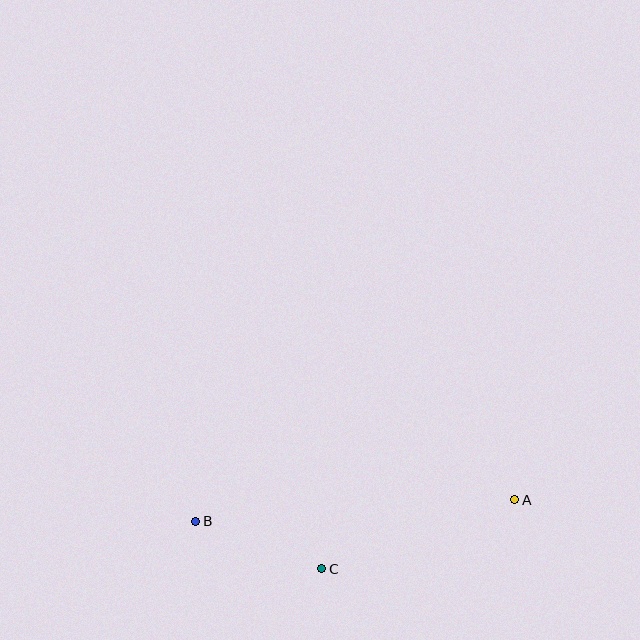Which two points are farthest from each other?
Points A and B are farthest from each other.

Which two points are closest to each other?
Points B and C are closest to each other.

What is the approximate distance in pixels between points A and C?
The distance between A and C is approximately 205 pixels.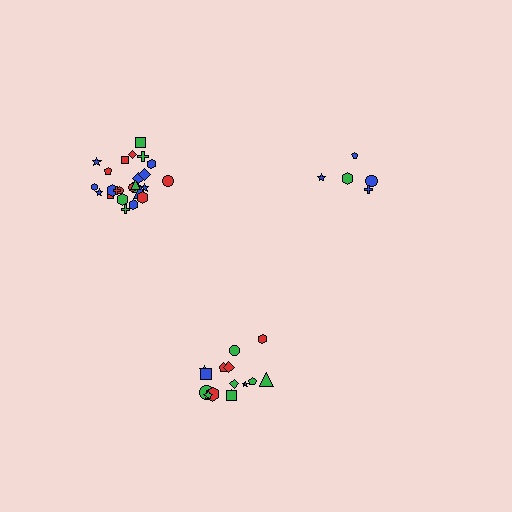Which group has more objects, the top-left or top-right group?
The top-left group.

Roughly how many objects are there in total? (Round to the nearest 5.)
Roughly 45 objects in total.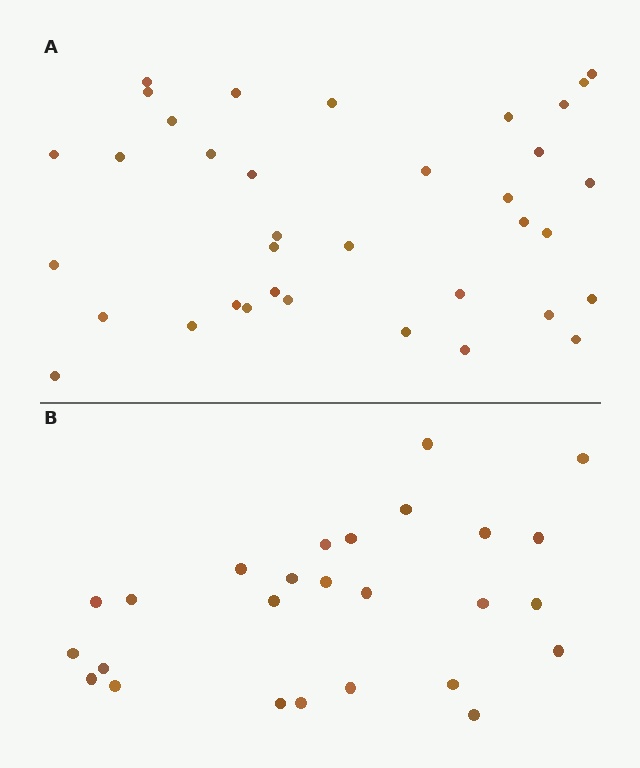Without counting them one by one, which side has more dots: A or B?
Region A (the top region) has more dots.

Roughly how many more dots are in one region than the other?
Region A has roughly 10 or so more dots than region B.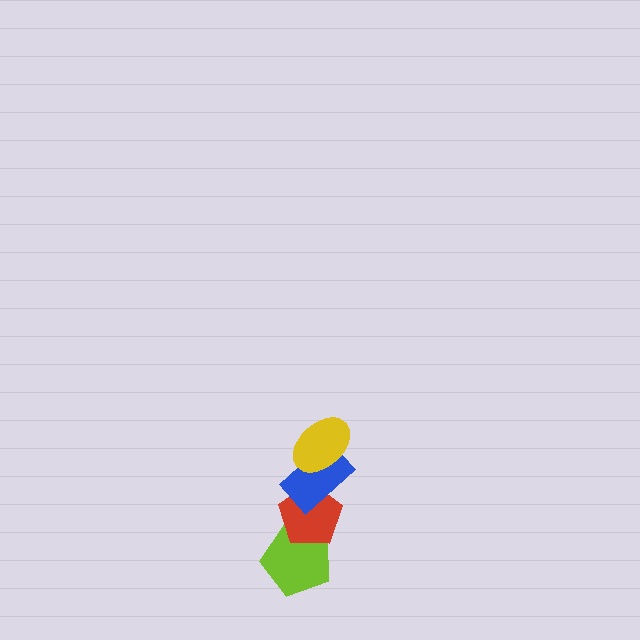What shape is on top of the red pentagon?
The blue rectangle is on top of the red pentagon.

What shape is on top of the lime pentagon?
The red pentagon is on top of the lime pentagon.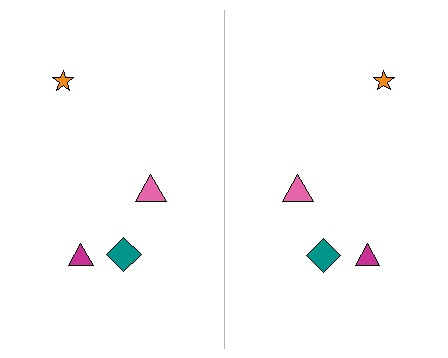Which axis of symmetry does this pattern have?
The pattern has a vertical axis of symmetry running through the center of the image.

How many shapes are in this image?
There are 8 shapes in this image.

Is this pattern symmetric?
Yes, this pattern has bilateral (reflection) symmetry.